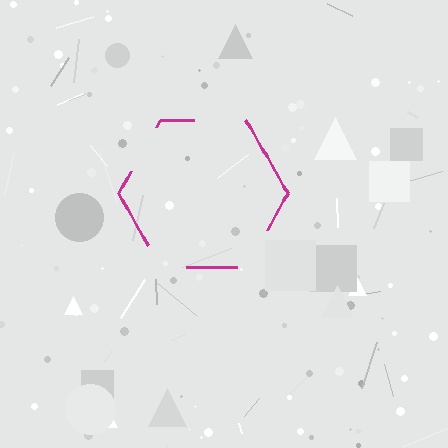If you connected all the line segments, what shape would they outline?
They would outline a hexagon.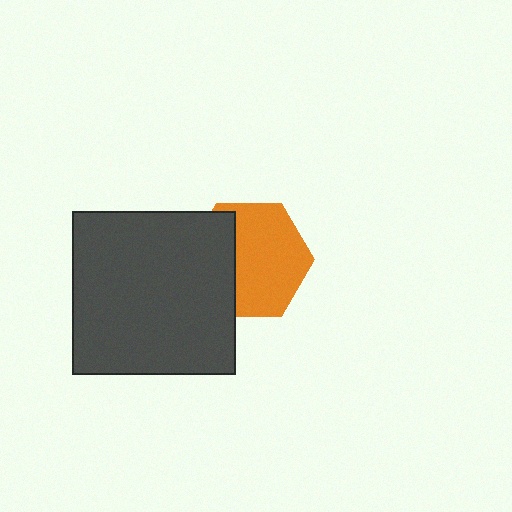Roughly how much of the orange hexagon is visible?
Most of it is visible (roughly 65%).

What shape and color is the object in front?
The object in front is a dark gray square.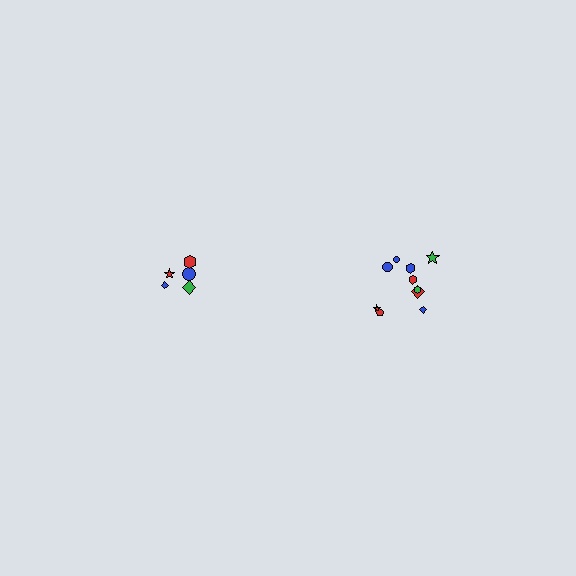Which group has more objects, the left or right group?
The right group.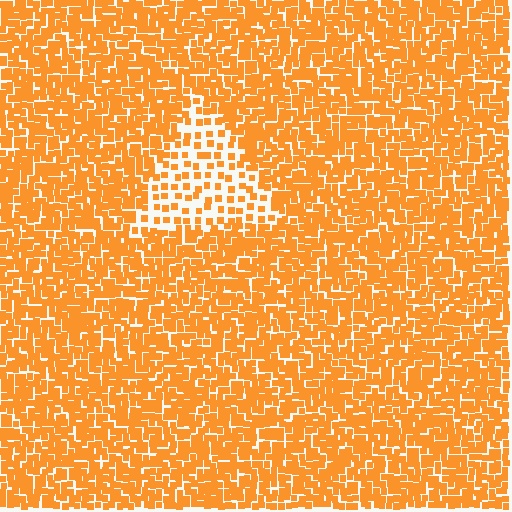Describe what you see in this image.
The image contains small orange elements arranged at two different densities. A triangle-shaped region is visible where the elements are less densely packed than the surrounding area.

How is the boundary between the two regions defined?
The boundary is defined by a change in element density (approximately 2.5x ratio). All elements are the same color, size, and shape.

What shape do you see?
I see a triangle.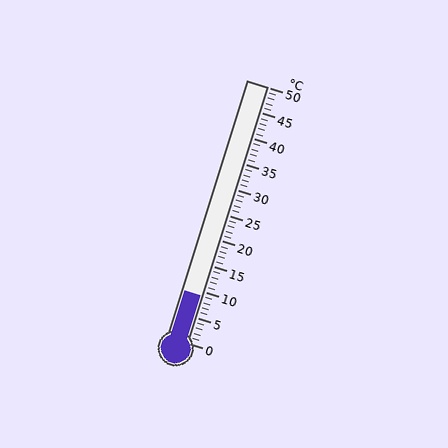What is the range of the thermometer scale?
The thermometer scale ranges from 0°C to 50°C.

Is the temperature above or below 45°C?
The temperature is below 45°C.